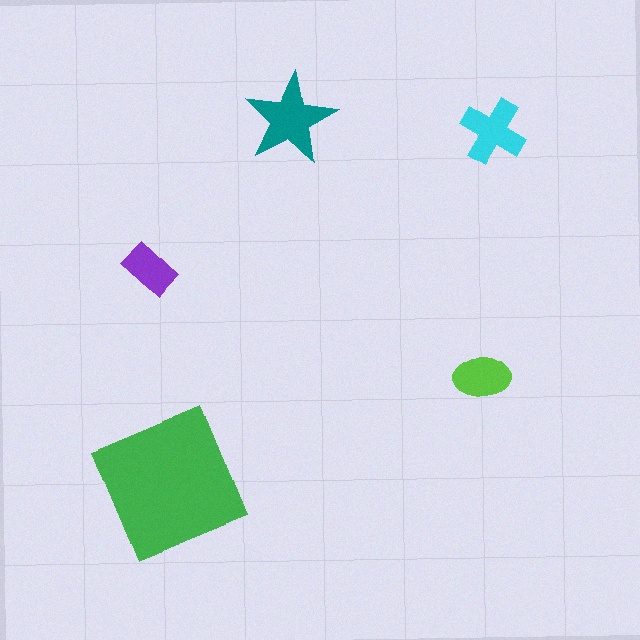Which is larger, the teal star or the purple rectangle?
The teal star.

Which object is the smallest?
The purple rectangle.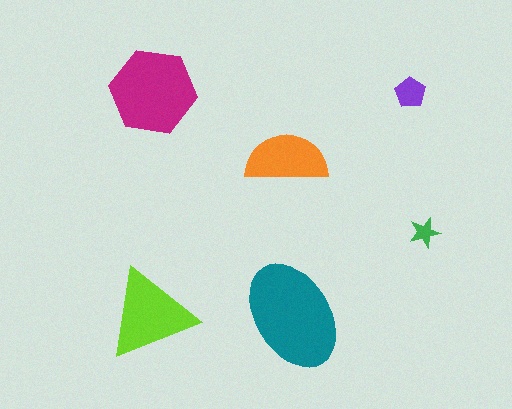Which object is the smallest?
The green star.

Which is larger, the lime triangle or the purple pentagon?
The lime triangle.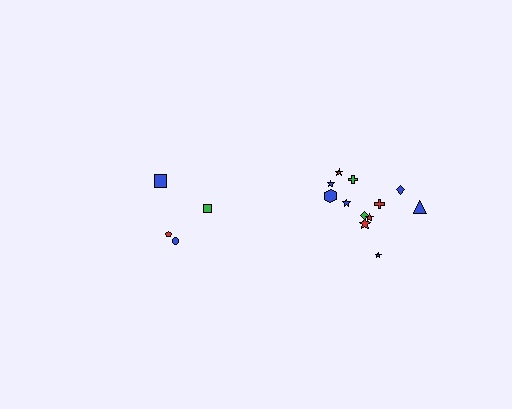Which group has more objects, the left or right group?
The right group.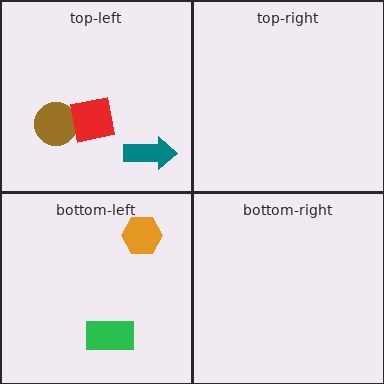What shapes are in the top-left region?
The brown circle, the red square, the teal arrow.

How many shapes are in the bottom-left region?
2.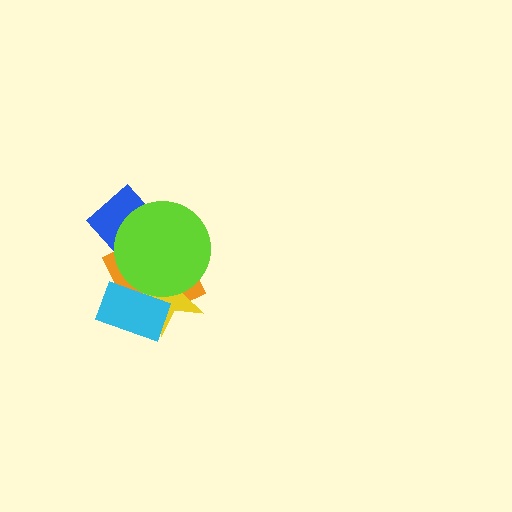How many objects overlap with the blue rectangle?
3 objects overlap with the blue rectangle.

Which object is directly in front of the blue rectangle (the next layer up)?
The yellow star is directly in front of the blue rectangle.